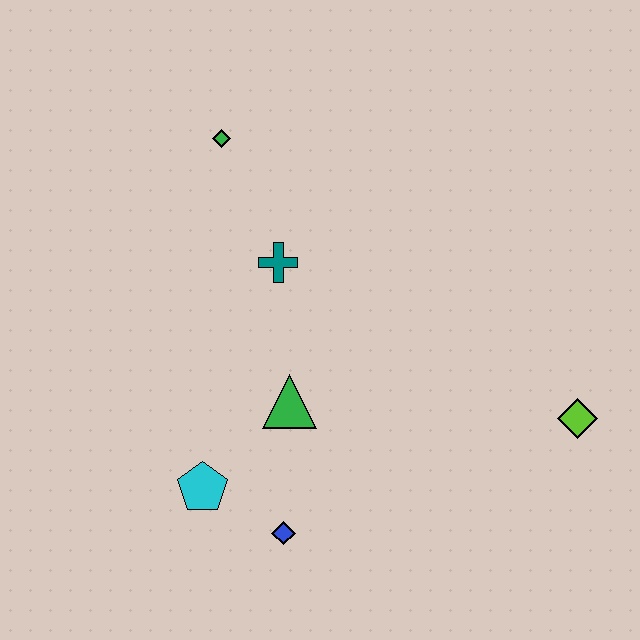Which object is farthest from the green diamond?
The lime diamond is farthest from the green diamond.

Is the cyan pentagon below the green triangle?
Yes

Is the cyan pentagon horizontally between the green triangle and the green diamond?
No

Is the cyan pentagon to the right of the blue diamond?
No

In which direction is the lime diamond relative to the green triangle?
The lime diamond is to the right of the green triangle.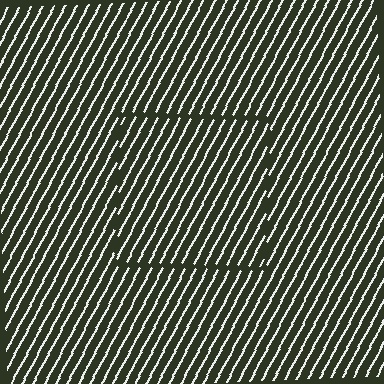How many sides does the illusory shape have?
4 sides — the line-ends trace a square.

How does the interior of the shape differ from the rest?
The interior of the shape contains the same grating, shifted by half a period — the contour is defined by the phase discontinuity where line-ends from the inner and outer gratings abut.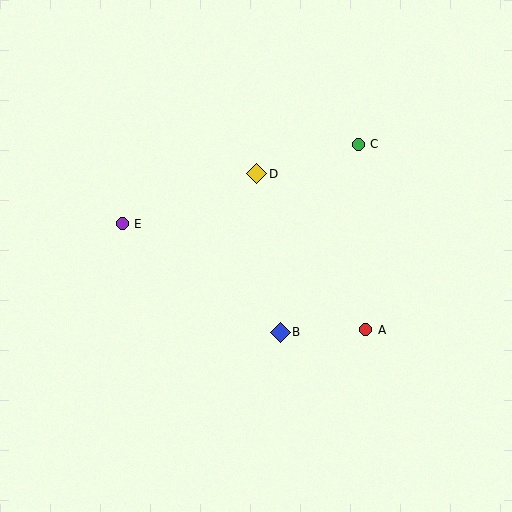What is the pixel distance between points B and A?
The distance between B and A is 85 pixels.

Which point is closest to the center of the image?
Point B at (280, 332) is closest to the center.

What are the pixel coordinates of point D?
Point D is at (257, 174).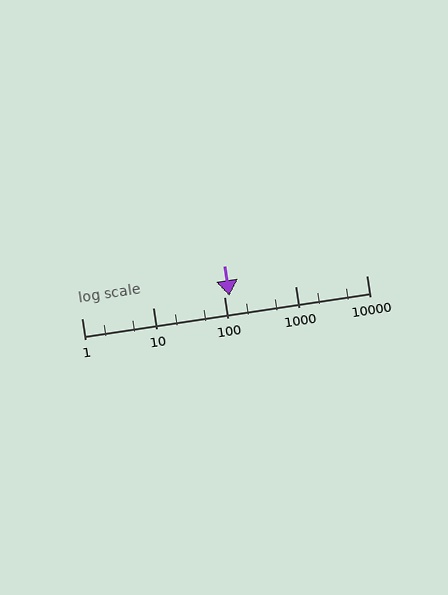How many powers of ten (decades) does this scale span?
The scale spans 4 decades, from 1 to 10000.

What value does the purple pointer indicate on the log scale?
The pointer indicates approximately 120.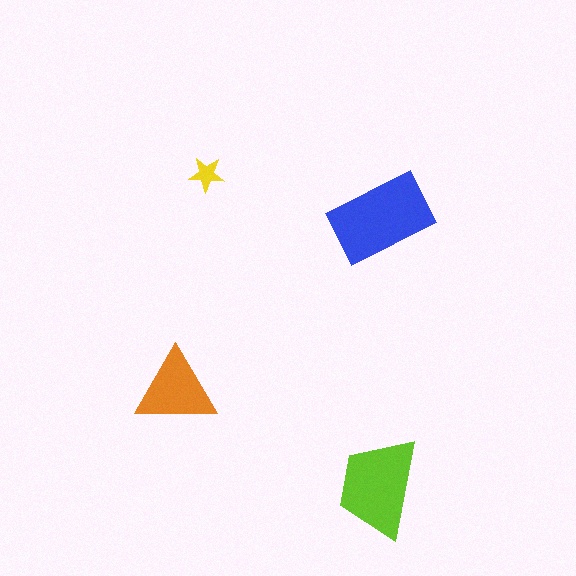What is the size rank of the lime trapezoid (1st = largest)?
2nd.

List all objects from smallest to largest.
The yellow star, the orange triangle, the lime trapezoid, the blue rectangle.